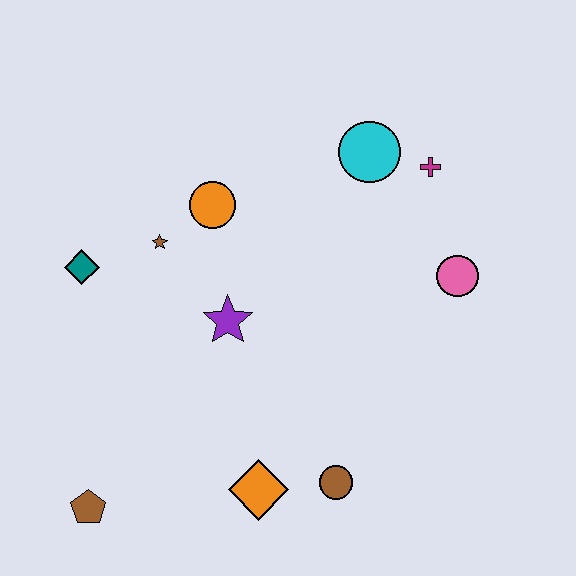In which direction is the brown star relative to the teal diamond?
The brown star is to the right of the teal diamond.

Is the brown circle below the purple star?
Yes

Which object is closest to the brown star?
The orange circle is closest to the brown star.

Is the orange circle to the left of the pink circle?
Yes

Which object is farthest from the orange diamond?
The magenta cross is farthest from the orange diamond.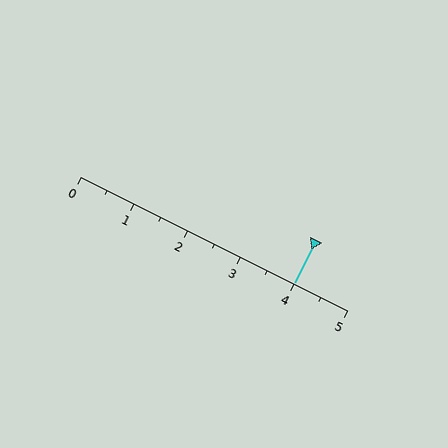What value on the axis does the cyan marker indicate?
The marker indicates approximately 4.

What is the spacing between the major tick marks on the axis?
The major ticks are spaced 1 apart.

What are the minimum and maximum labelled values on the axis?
The axis runs from 0 to 5.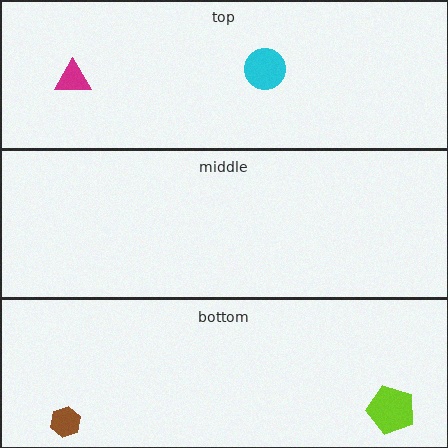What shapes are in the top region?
The cyan circle, the magenta triangle.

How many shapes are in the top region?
2.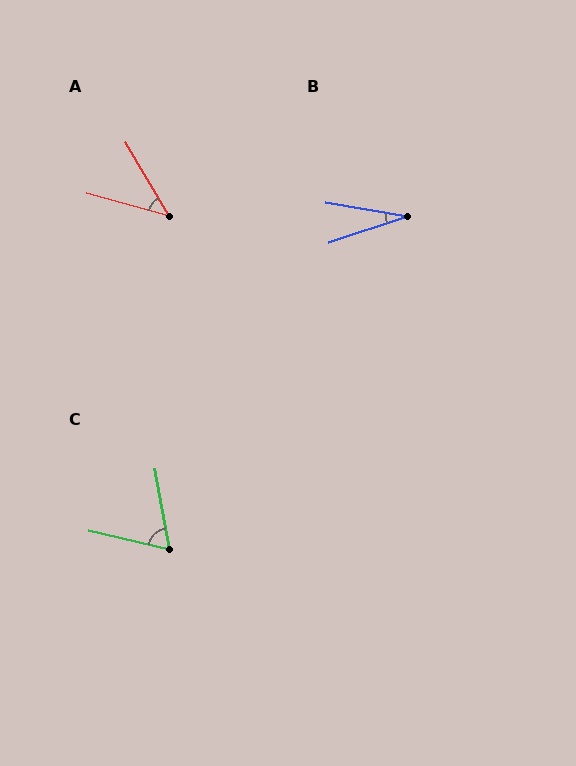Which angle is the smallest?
B, at approximately 28 degrees.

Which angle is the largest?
C, at approximately 67 degrees.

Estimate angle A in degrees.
Approximately 44 degrees.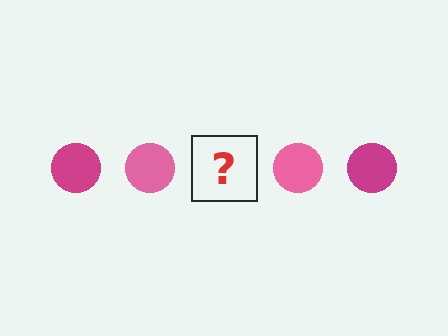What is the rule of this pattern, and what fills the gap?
The rule is that the pattern cycles through magenta, pink circles. The gap should be filled with a magenta circle.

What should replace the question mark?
The question mark should be replaced with a magenta circle.